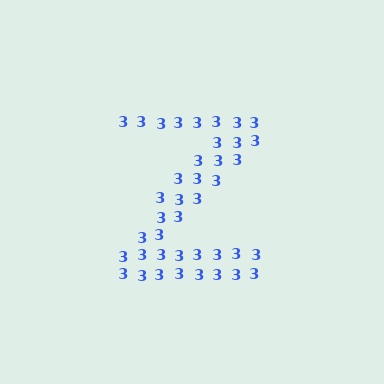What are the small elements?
The small elements are digit 3's.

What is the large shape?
The large shape is the letter Z.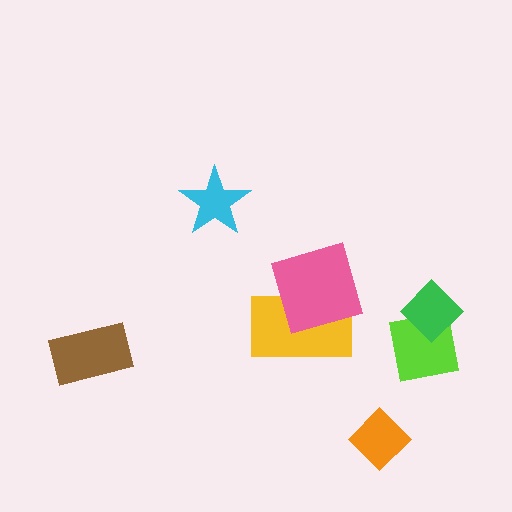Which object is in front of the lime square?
The green diamond is in front of the lime square.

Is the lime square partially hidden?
Yes, it is partially covered by another shape.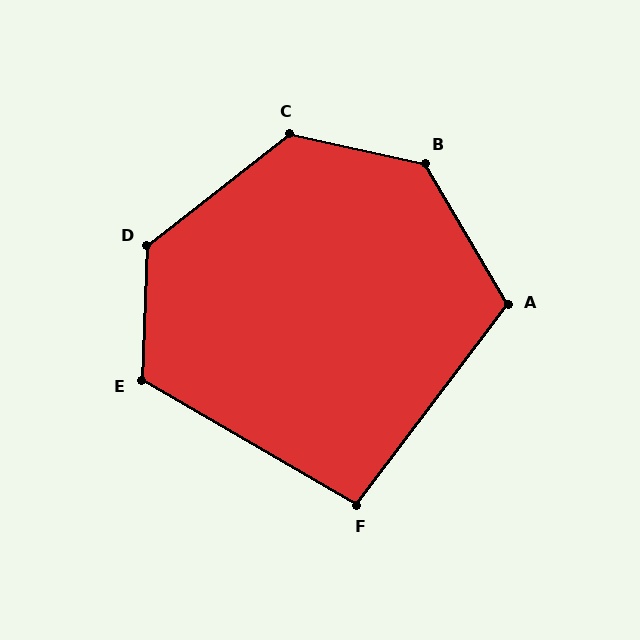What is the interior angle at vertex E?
Approximately 118 degrees (obtuse).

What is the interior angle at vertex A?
Approximately 113 degrees (obtuse).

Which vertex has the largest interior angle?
B, at approximately 133 degrees.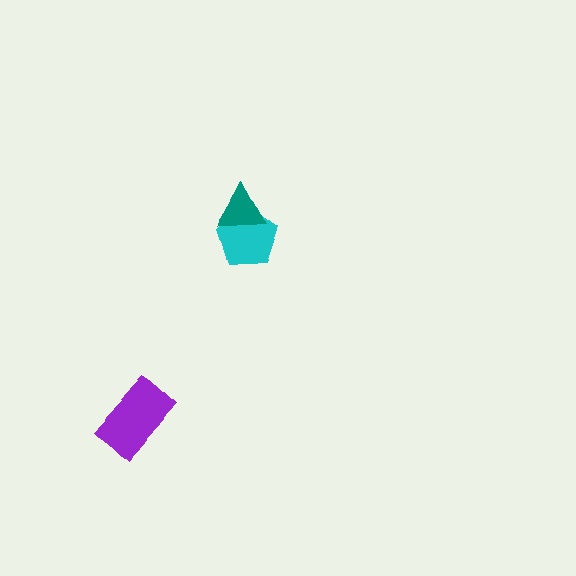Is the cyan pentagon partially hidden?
Yes, it is partially covered by another shape.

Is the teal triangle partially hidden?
No, no other shape covers it.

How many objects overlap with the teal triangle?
1 object overlaps with the teal triangle.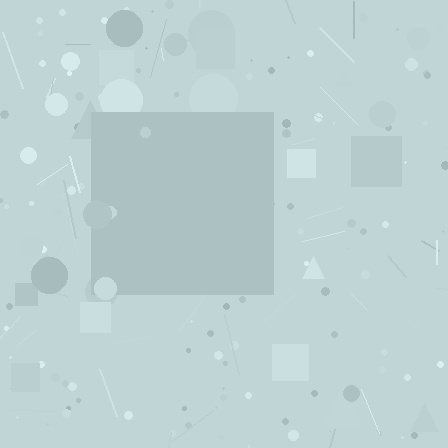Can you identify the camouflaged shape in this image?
The camouflaged shape is a square.